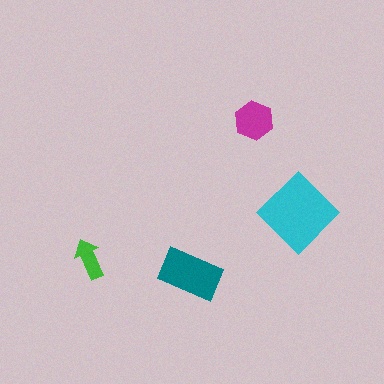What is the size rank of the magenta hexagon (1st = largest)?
3rd.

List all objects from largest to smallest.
The cyan diamond, the teal rectangle, the magenta hexagon, the green arrow.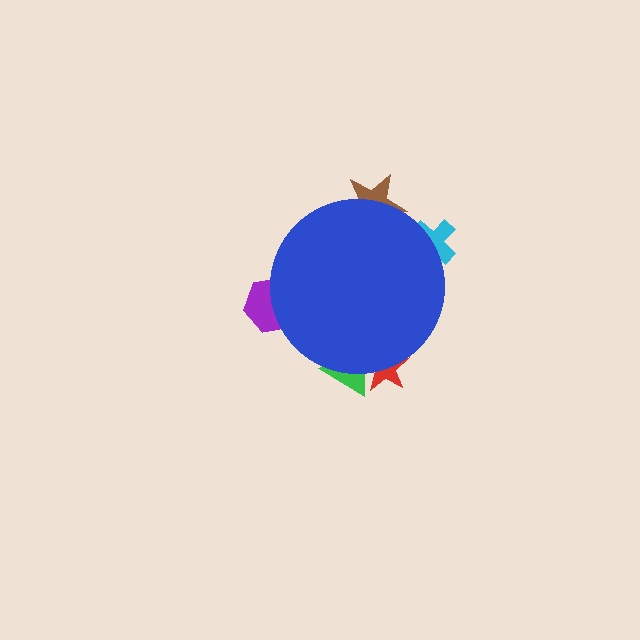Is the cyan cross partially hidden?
Yes, the cyan cross is partially hidden behind the blue circle.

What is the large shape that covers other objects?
A blue circle.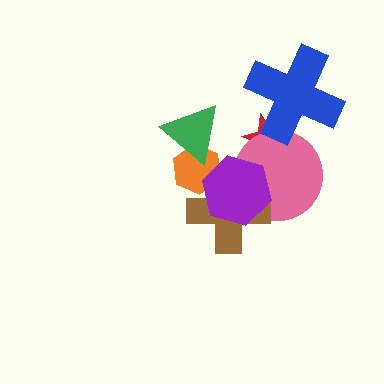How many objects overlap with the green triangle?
1 object overlaps with the green triangle.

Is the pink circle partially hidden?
Yes, it is partially covered by another shape.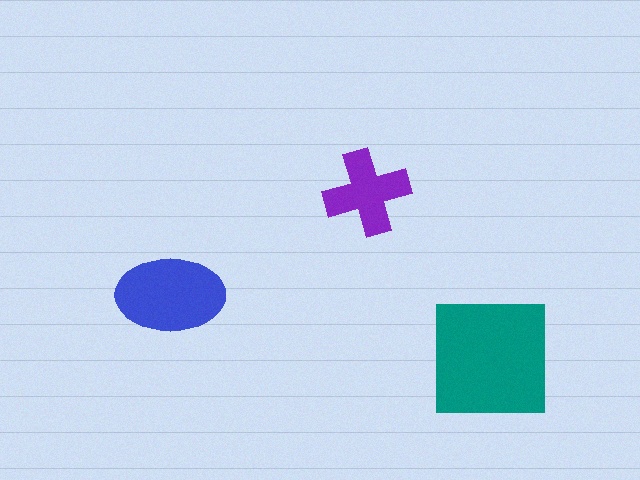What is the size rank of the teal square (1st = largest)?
1st.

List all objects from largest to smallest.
The teal square, the blue ellipse, the purple cross.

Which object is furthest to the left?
The blue ellipse is leftmost.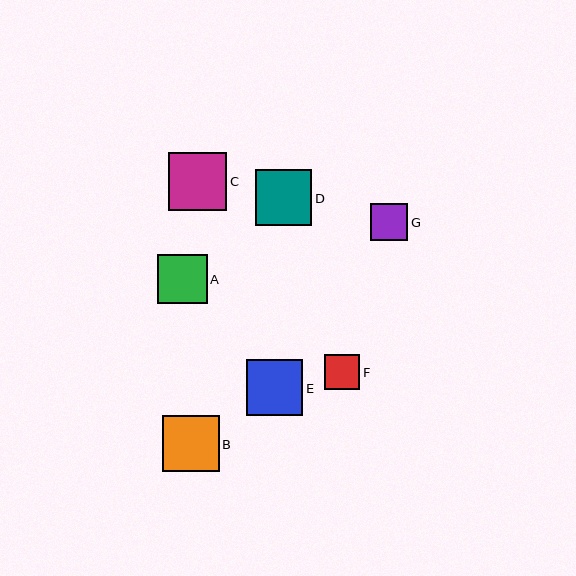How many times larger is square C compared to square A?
Square C is approximately 1.2 times the size of square A.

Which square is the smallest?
Square F is the smallest with a size of approximately 35 pixels.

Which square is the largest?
Square C is the largest with a size of approximately 58 pixels.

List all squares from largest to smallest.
From largest to smallest: C, E, D, B, A, G, F.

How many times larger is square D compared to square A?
Square D is approximately 1.1 times the size of square A.